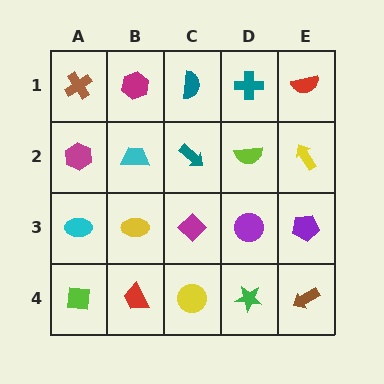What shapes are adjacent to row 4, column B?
A yellow ellipse (row 3, column B), a lime square (row 4, column A), a yellow circle (row 4, column C).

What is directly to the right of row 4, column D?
A brown arrow.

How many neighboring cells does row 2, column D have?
4.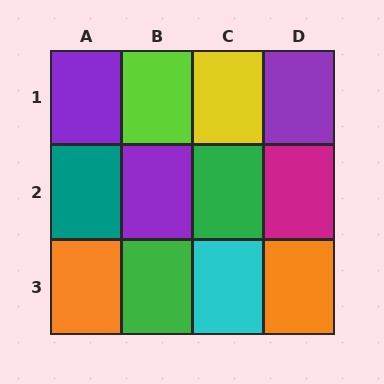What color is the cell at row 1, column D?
Purple.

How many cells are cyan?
1 cell is cyan.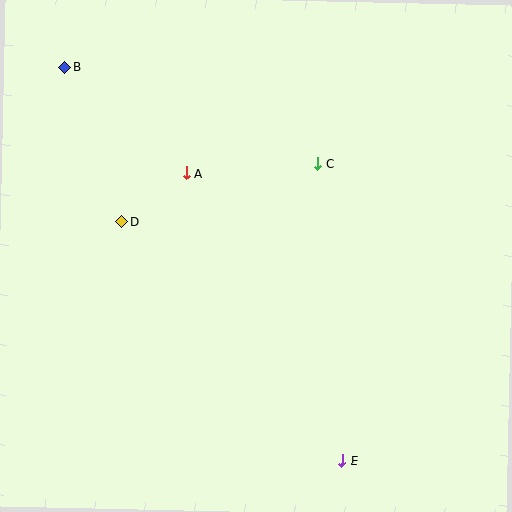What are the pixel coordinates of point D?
Point D is at (122, 222).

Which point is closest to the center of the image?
Point A at (186, 173) is closest to the center.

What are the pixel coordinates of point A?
Point A is at (186, 173).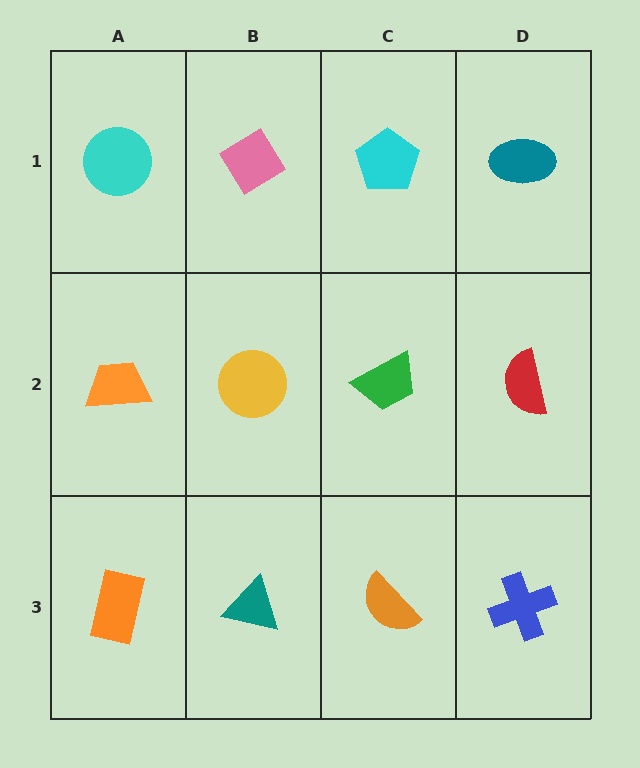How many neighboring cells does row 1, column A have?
2.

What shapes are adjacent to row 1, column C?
A green trapezoid (row 2, column C), a pink diamond (row 1, column B), a teal ellipse (row 1, column D).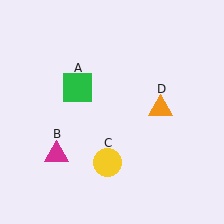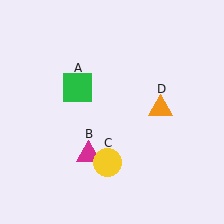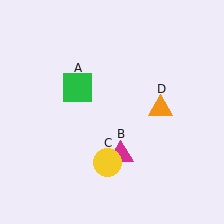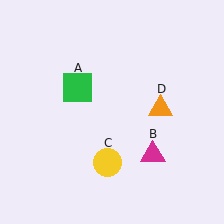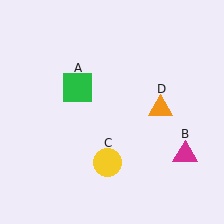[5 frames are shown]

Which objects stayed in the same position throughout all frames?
Green square (object A) and yellow circle (object C) and orange triangle (object D) remained stationary.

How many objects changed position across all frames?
1 object changed position: magenta triangle (object B).